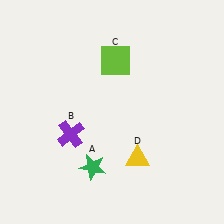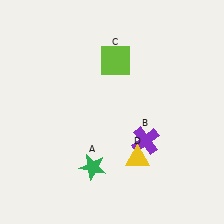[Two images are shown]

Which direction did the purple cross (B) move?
The purple cross (B) moved right.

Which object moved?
The purple cross (B) moved right.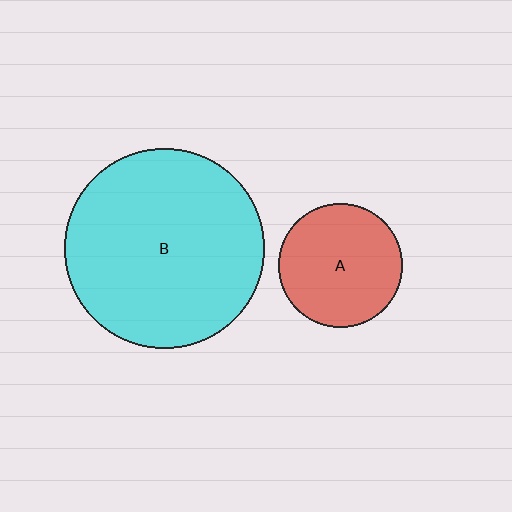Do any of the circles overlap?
No, none of the circles overlap.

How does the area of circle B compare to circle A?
Approximately 2.6 times.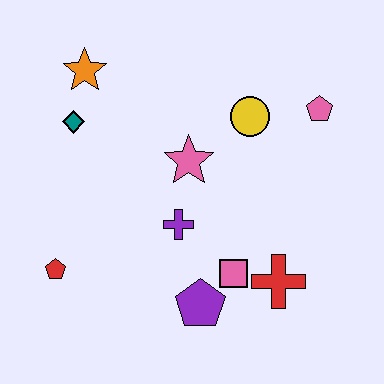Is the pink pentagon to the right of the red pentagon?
Yes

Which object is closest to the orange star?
The teal diamond is closest to the orange star.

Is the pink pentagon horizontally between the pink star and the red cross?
No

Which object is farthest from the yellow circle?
The red pentagon is farthest from the yellow circle.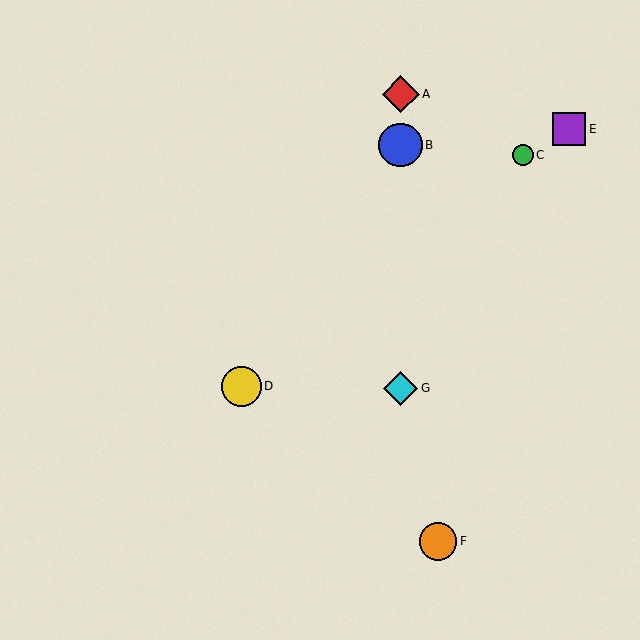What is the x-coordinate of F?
Object F is at x≈438.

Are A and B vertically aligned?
Yes, both are at x≈401.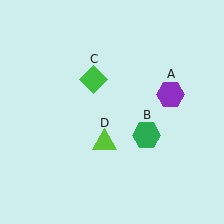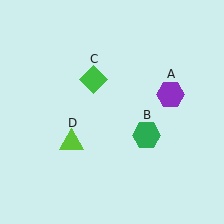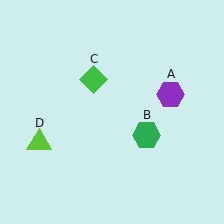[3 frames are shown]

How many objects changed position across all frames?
1 object changed position: lime triangle (object D).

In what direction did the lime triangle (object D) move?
The lime triangle (object D) moved left.